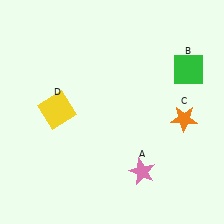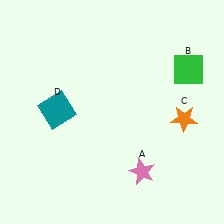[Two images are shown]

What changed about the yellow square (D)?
In Image 1, D is yellow. In Image 2, it changed to teal.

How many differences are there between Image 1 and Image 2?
There is 1 difference between the two images.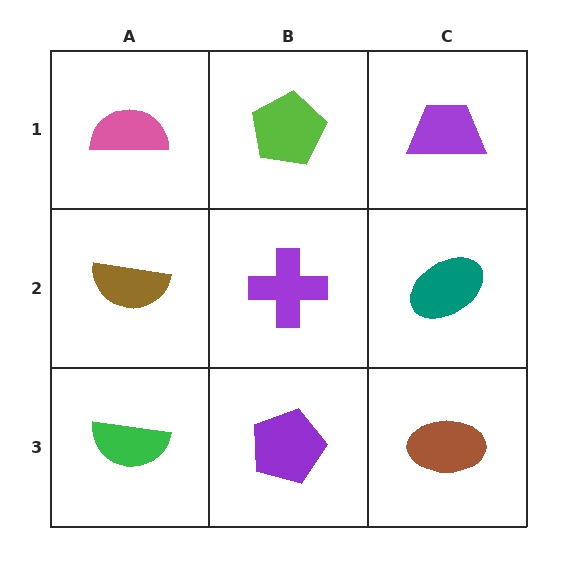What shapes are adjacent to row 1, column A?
A brown semicircle (row 2, column A), a lime pentagon (row 1, column B).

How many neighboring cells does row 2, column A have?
3.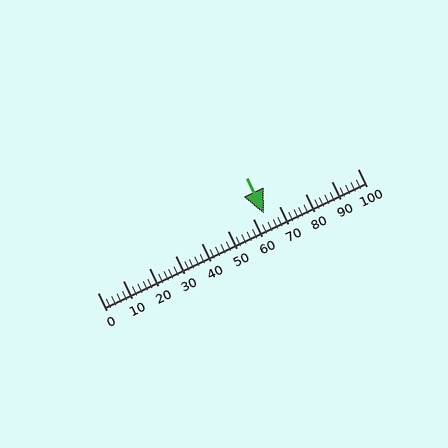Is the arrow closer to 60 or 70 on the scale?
The arrow is closer to 60.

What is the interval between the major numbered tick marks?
The major tick marks are spaced 10 units apart.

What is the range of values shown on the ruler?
The ruler shows values from 0 to 100.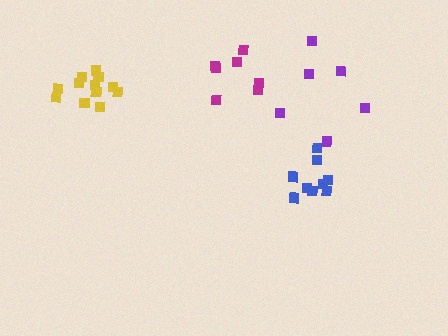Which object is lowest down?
The blue cluster is bottommost.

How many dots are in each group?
Group 1: 9 dots, Group 2: 7 dots, Group 3: 6 dots, Group 4: 12 dots (34 total).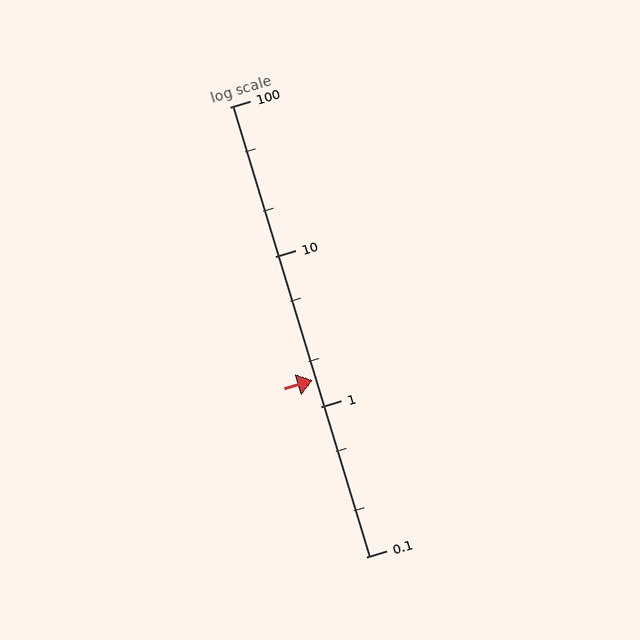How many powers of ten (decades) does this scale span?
The scale spans 3 decades, from 0.1 to 100.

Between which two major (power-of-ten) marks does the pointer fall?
The pointer is between 1 and 10.